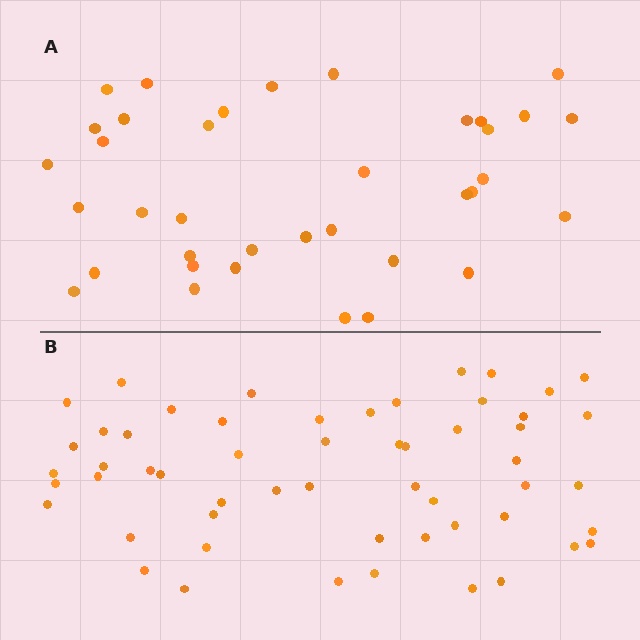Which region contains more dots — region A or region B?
Region B (the bottom region) has more dots.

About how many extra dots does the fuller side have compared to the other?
Region B has approximately 20 more dots than region A.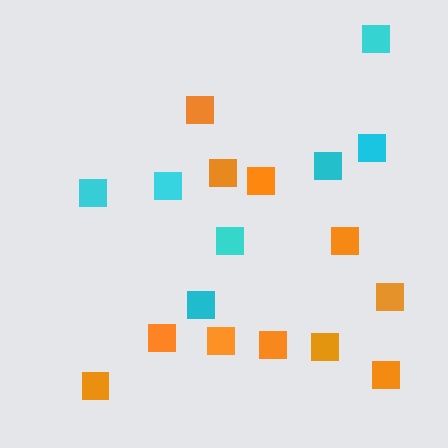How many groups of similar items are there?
There are 2 groups: one group of cyan squares (7) and one group of orange squares (11).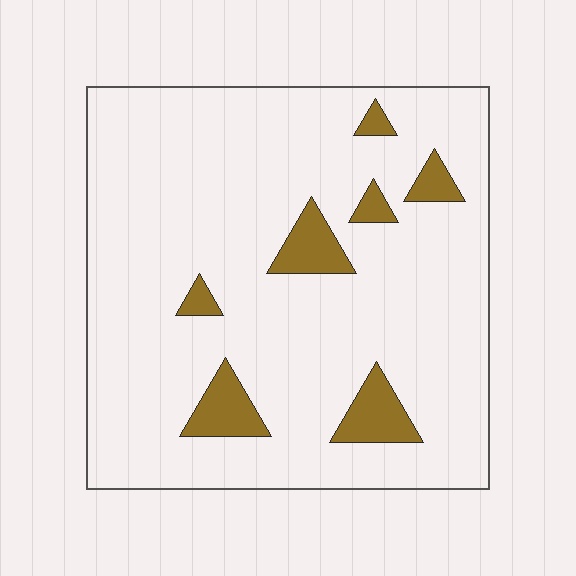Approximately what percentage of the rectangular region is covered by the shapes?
Approximately 10%.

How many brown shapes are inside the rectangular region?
7.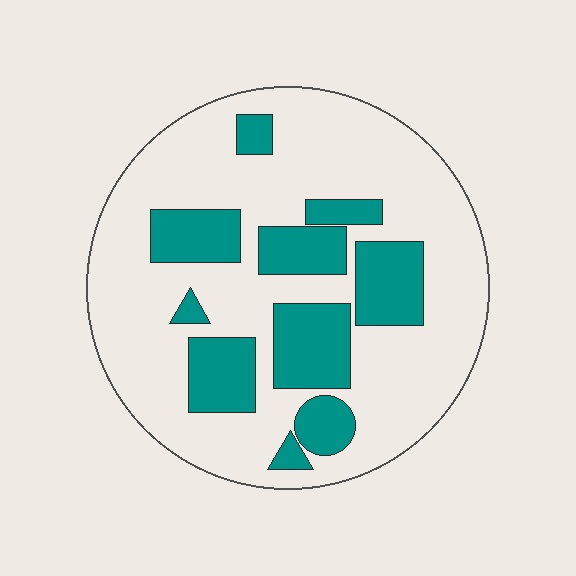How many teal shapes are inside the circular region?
10.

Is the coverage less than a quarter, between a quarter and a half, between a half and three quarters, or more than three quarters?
Between a quarter and a half.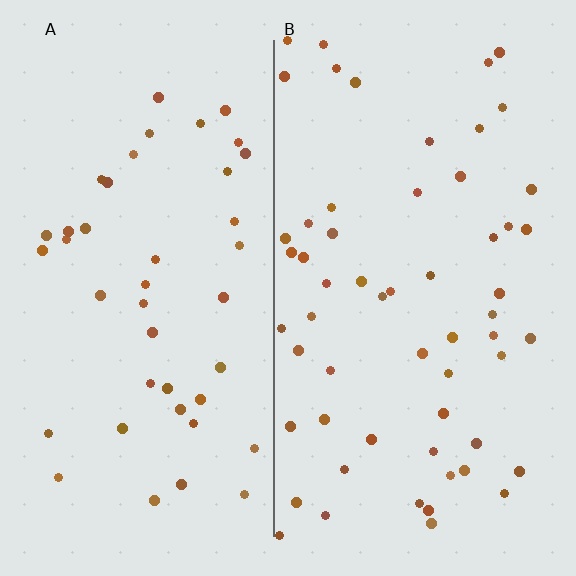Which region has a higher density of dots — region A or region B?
B (the right).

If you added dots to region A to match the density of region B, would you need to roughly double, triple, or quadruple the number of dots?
Approximately double.